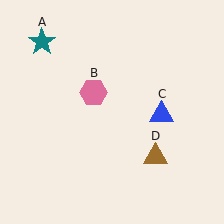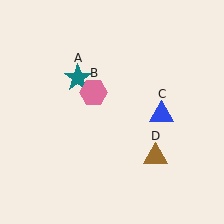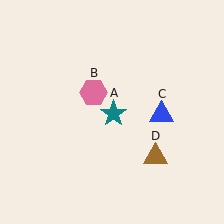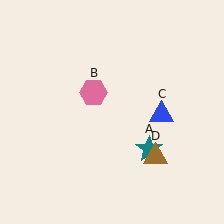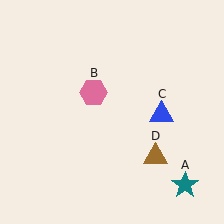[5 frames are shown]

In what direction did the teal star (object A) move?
The teal star (object A) moved down and to the right.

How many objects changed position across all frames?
1 object changed position: teal star (object A).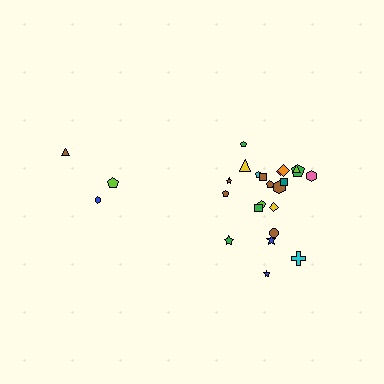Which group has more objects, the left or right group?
The right group.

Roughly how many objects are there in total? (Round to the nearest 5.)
Roughly 25 objects in total.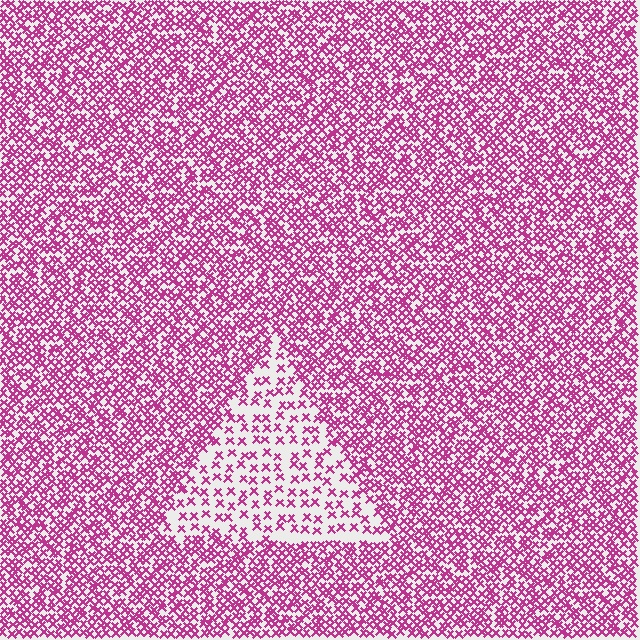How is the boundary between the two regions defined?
The boundary is defined by a change in element density (approximately 2.4x ratio). All elements are the same color, size, and shape.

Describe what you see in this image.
The image contains small magenta elements arranged at two different densities. A triangle-shaped region is visible where the elements are less densely packed than the surrounding area.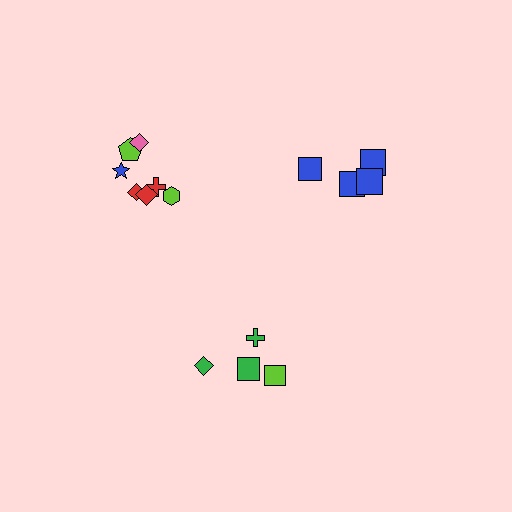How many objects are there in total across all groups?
There are 15 objects.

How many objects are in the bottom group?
There are 4 objects.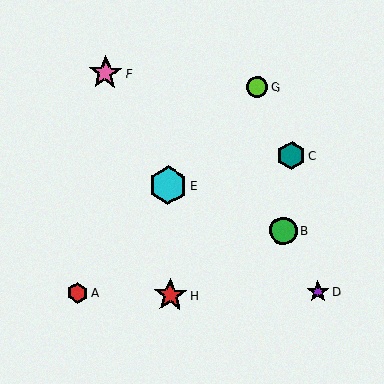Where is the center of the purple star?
The center of the purple star is at (318, 292).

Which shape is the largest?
The cyan hexagon (labeled E) is the largest.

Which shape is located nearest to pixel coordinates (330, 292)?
The purple star (labeled D) at (318, 292) is nearest to that location.